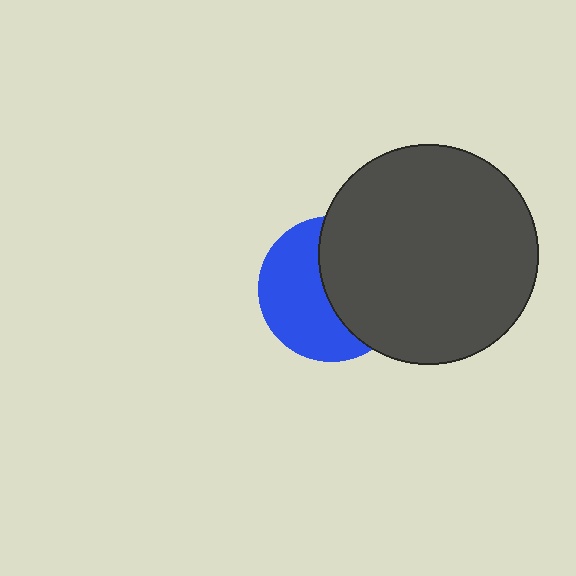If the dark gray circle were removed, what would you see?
You would see the complete blue circle.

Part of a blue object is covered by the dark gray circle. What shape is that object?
It is a circle.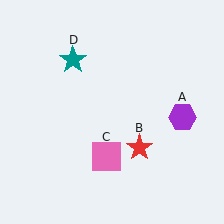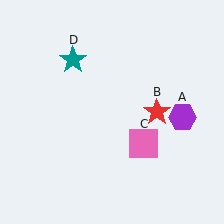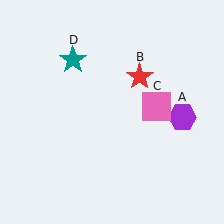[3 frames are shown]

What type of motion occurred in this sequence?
The red star (object B), pink square (object C) rotated counterclockwise around the center of the scene.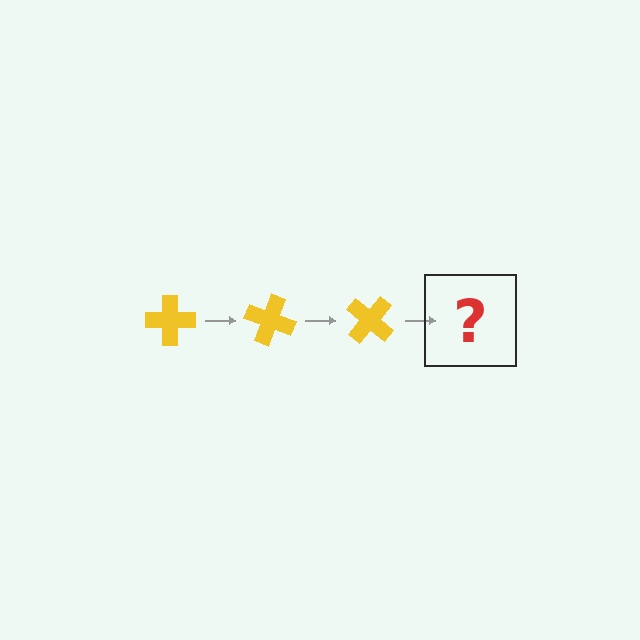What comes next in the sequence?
The next element should be a yellow cross rotated 60 degrees.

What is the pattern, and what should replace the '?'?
The pattern is that the cross rotates 20 degrees each step. The '?' should be a yellow cross rotated 60 degrees.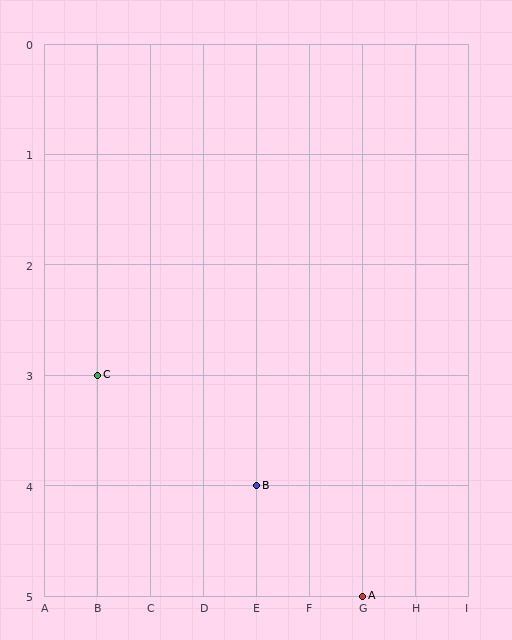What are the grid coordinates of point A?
Point A is at grid coordinates (G, 5).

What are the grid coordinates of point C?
Point C is at grid coordinates (B, 3).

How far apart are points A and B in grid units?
Points A and B are 2 columns and 1 row apart (about 2.2 grid units diagonally).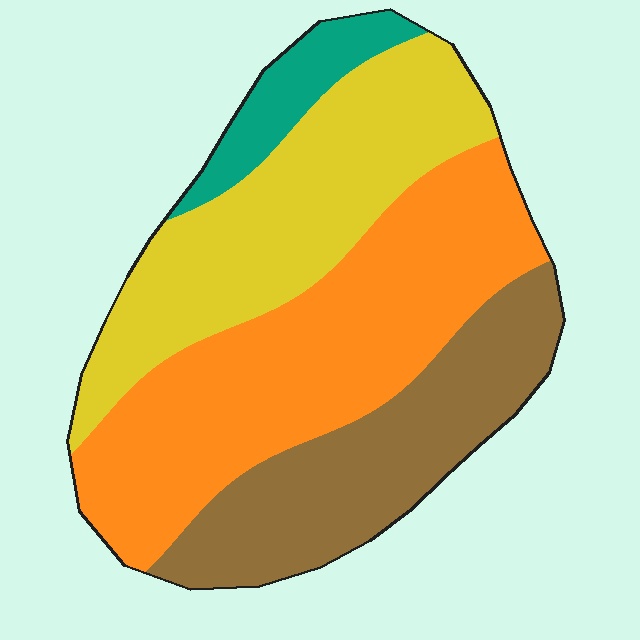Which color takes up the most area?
Orange, at roughly 40%.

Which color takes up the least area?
Teal, at roughly 5%.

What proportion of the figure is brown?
Brown takes up about one quarter (1/4) of the figure.